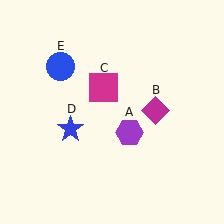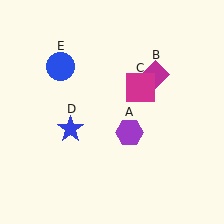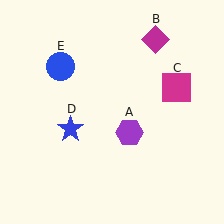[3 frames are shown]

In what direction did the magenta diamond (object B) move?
The magenta diamond (object B) moved up.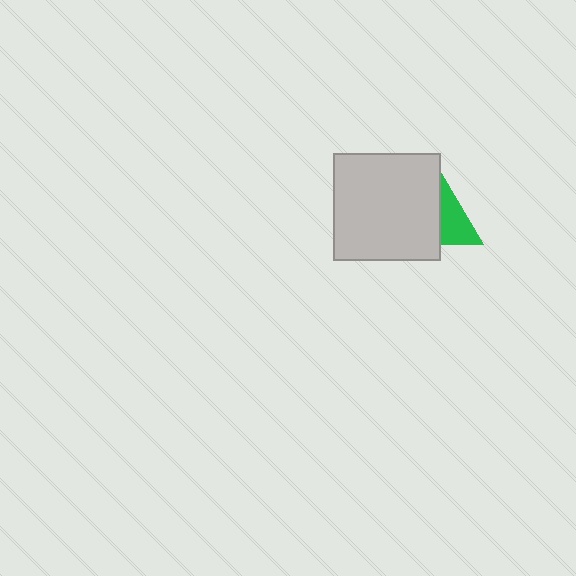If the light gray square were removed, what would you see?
You would see the complete green triangle.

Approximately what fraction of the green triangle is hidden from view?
Roughly 67% of the green triangle is hidden behind the light gray square.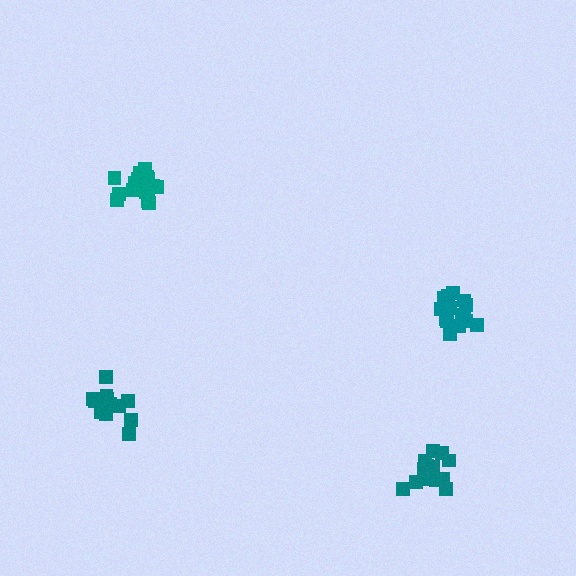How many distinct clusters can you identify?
There are 4 distinct clusters.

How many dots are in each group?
Group 1: 18 dots, Group 2: 16 dots, Group 3: 15 dots, Group 4: 16 dots (65 total).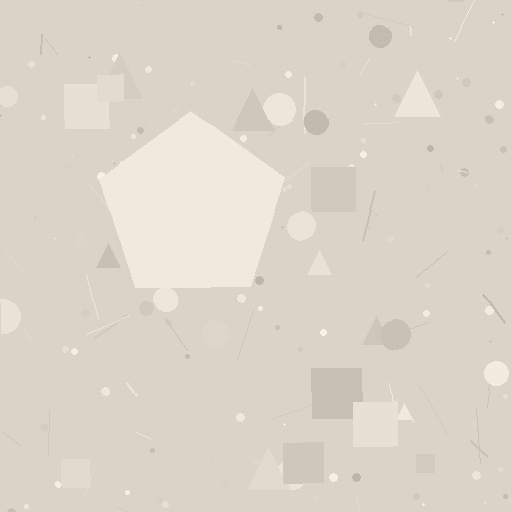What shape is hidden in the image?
A pentagon is hidden in the image.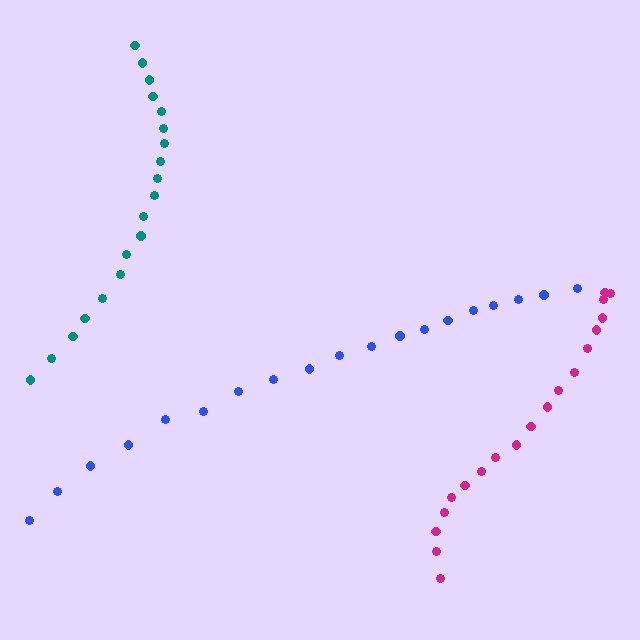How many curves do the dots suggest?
There are 3 distinct paths.